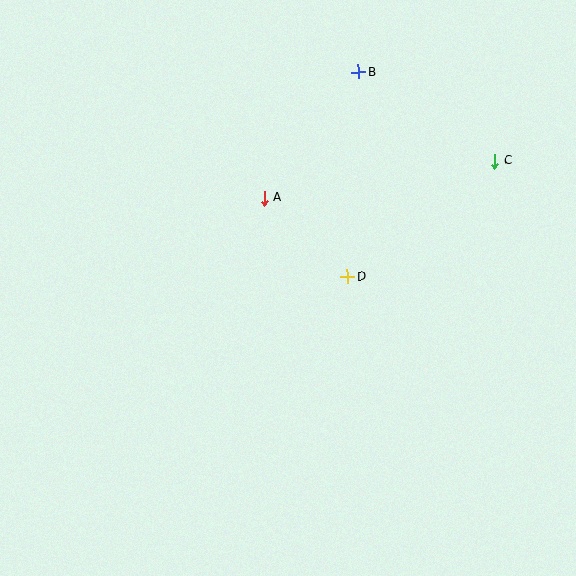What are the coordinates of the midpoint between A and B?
The midpoint between A and B is at (311, 135).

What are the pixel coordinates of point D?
Point D is at (347, 277).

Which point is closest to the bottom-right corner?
Point D is closest to the bottom-right corner.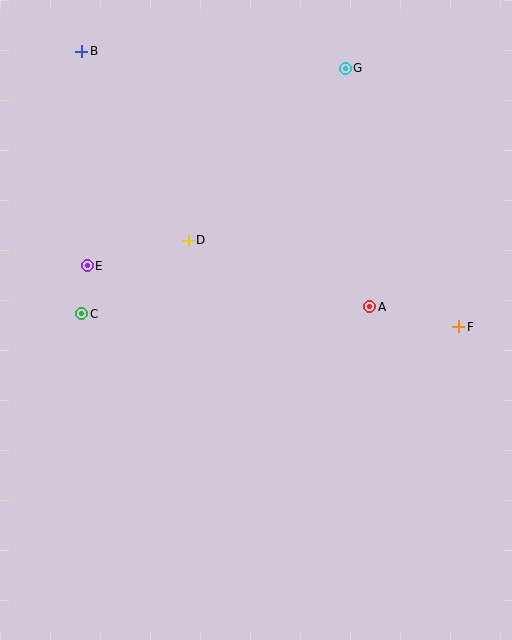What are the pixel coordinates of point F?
Point F is at (459, 327).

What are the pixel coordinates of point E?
Point E is at (87, 266).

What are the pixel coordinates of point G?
Point G is at (345, 68).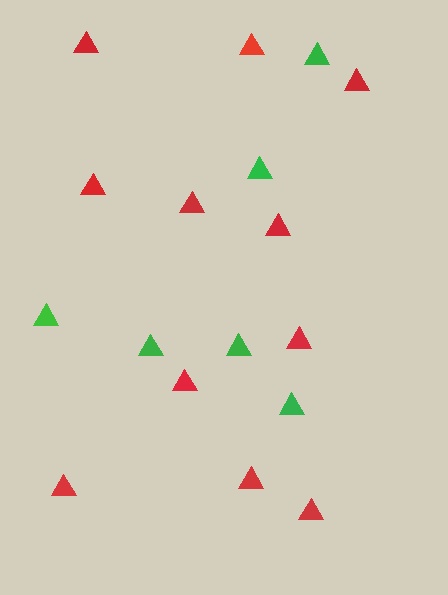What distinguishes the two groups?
There are 2 groups: one group of red triangles (11) and one group of green triangles (6).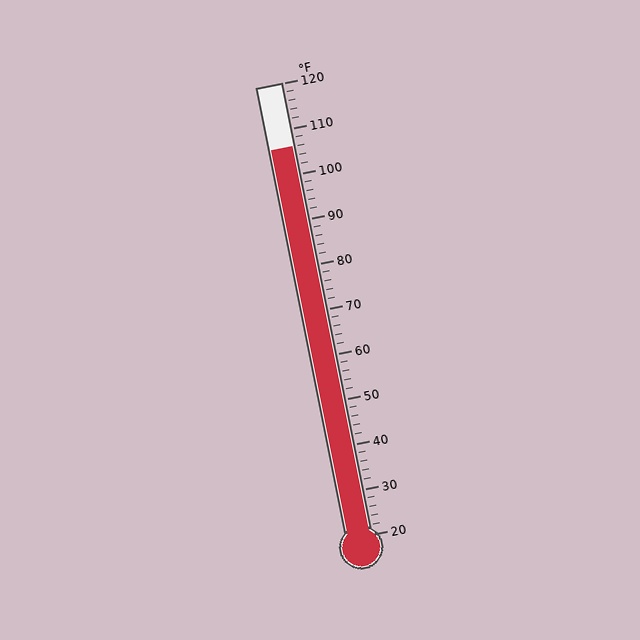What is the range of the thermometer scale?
The thermometer scale ranges from 20°F to 120°F.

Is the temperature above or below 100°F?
The temperature is above 100°F.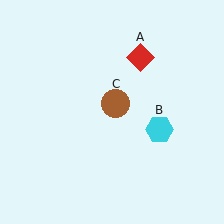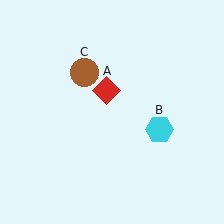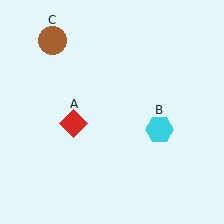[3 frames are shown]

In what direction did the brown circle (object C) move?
The brown circle (object C) moved up and to the left.